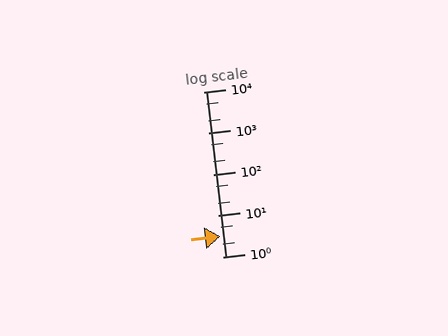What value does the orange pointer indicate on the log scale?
The pointer indicates approximately 3.2.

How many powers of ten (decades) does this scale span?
The scale spans 4 decades, from 1 to 10000.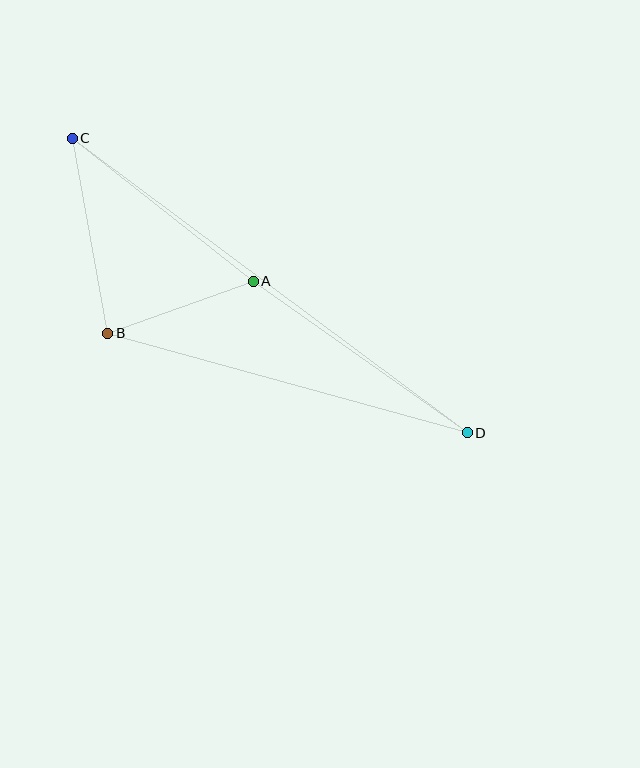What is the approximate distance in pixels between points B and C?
The distance between B and C is approximately 198 pixels.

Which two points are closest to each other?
Points A and B are closest to each other.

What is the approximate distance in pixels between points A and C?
The distance between A and C is approximately 231 pixels.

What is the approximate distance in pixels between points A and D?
The distance between A and D is approximately 262 pixels.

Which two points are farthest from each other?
Points C and D are farthest from each other.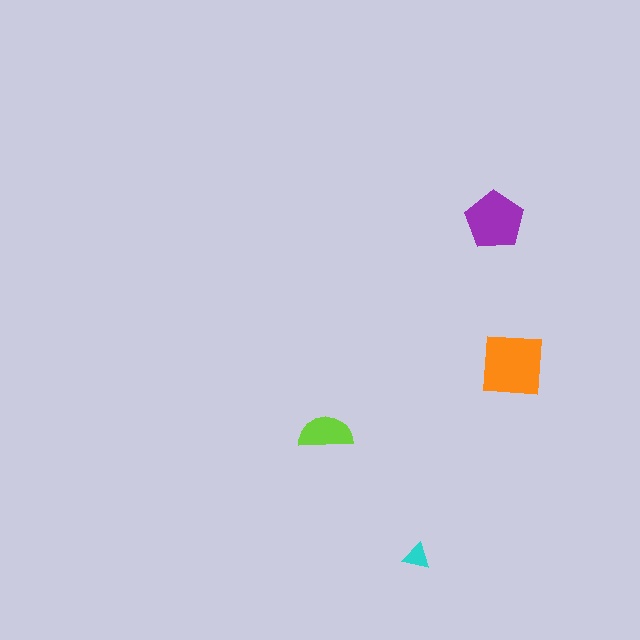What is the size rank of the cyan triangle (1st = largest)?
4th.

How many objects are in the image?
There are 4 objects in the image.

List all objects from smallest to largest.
The cyan triangle, the lime semicircle, the purple pentagon, the orange square.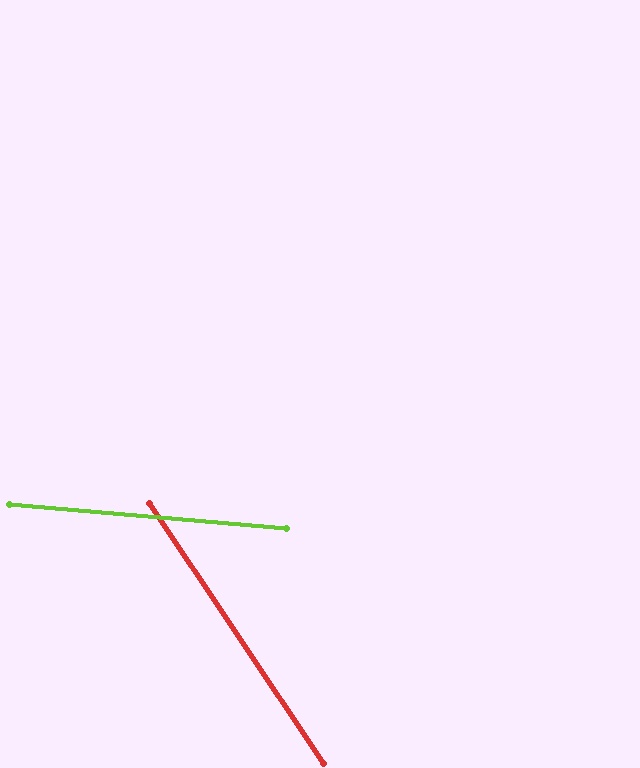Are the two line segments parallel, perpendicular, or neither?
Neither parallel nor perpendicular — they differ by about 51°.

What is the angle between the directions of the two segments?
Approximately 51 degrees.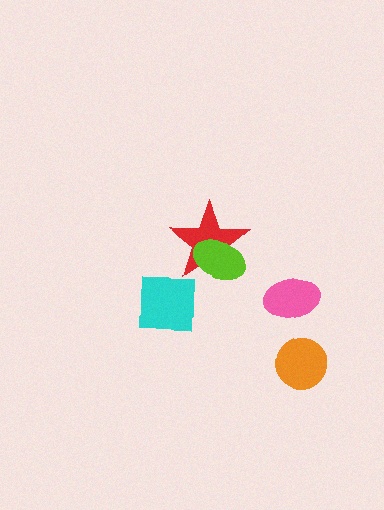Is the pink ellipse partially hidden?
No, no other shape covers it.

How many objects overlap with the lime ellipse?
1 object overlaps with the lime ellipse.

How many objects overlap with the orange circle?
0 objects overlap with the orange circle.